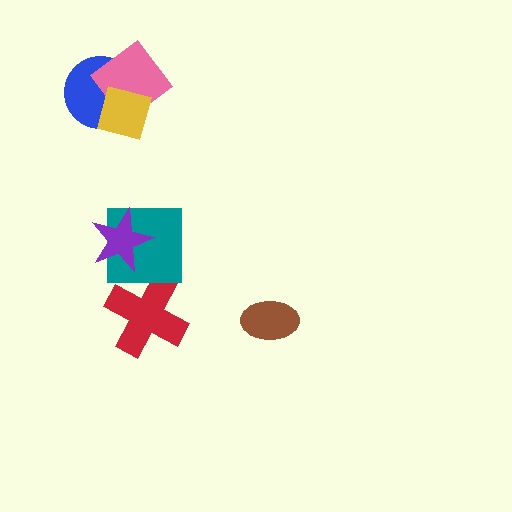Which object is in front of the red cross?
The teal square is in front of the red cross.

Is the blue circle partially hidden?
Yes, it is partially covered by another shape.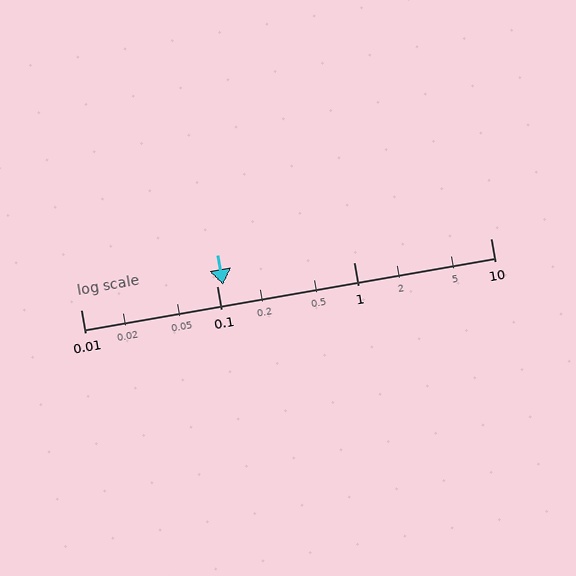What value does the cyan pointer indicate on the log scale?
The pointer indicates approximately 0.11.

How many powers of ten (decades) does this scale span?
The scale spans 3 decades, from 0.01 to 10.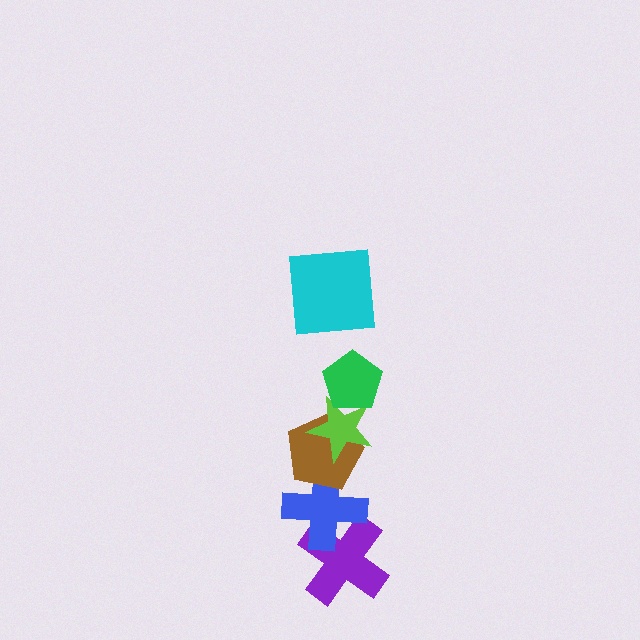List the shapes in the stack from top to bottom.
From top to bottom: the cyan square, the green pentagon, the lime star, the brown pentagon, the blue cross, the purple cross.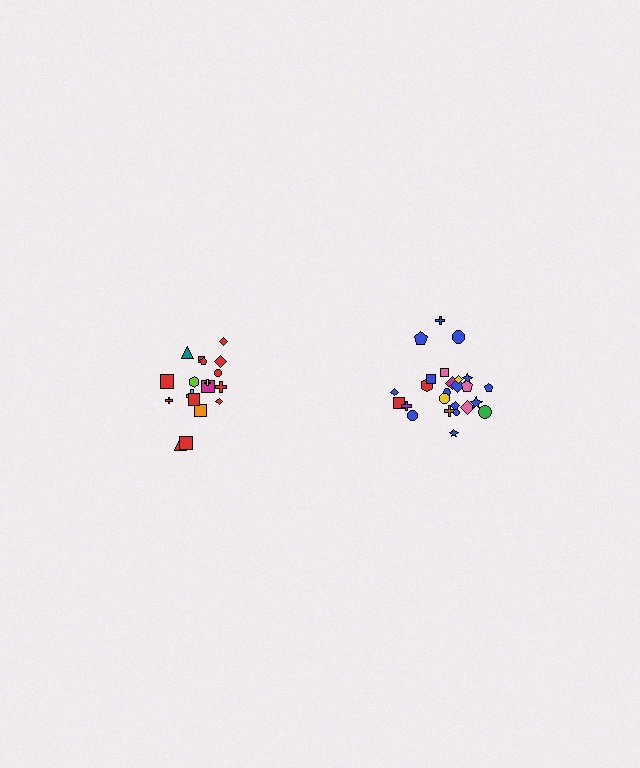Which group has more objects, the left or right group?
The right group.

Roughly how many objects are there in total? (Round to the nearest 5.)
Roughly 45 objects in total.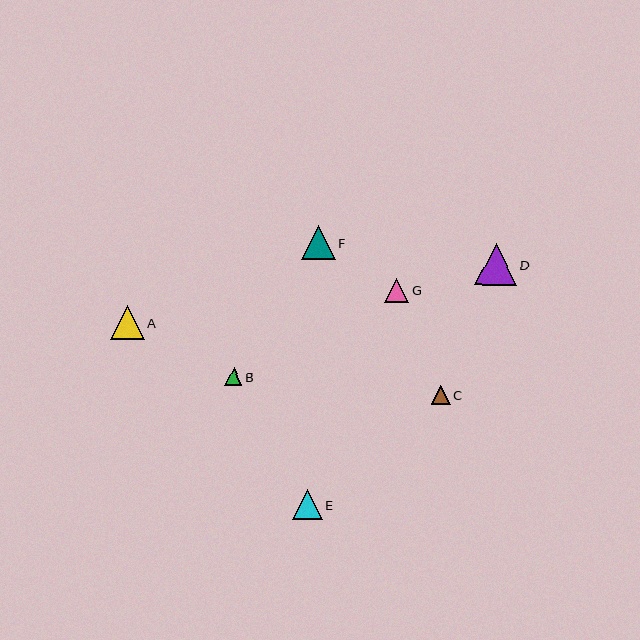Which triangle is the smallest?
Triangle B is the smallest with a size of approximately 18 pixels.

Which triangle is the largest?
Triangle D is the largest with a size of approximately 42 pixels.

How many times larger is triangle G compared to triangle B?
Triangle G is approximately 1.4 times the size of triangle B.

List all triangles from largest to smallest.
From largest to smallest: D, F, A, E, G, C, B.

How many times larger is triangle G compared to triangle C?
Triangle G is approximately 1.3 times the size of triangle C.